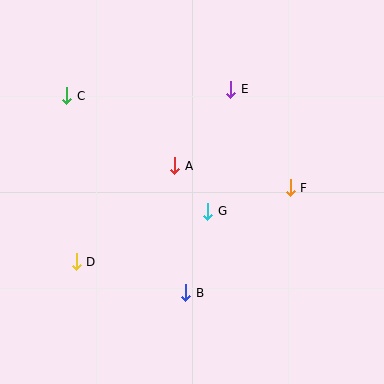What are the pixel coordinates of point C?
Point C is at (67, 96).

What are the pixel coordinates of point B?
Point B is at (186, 293).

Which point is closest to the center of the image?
Point G at (208, 211) is closest to the center.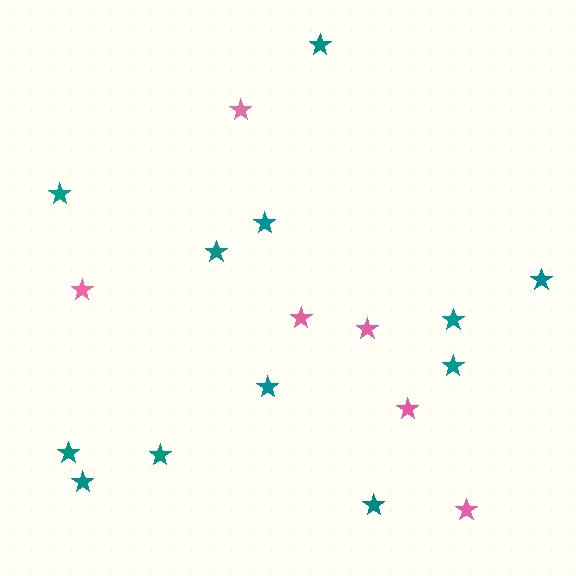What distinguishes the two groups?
There are 2 groups: one group of teal stars (12) and one group of pink stars (6).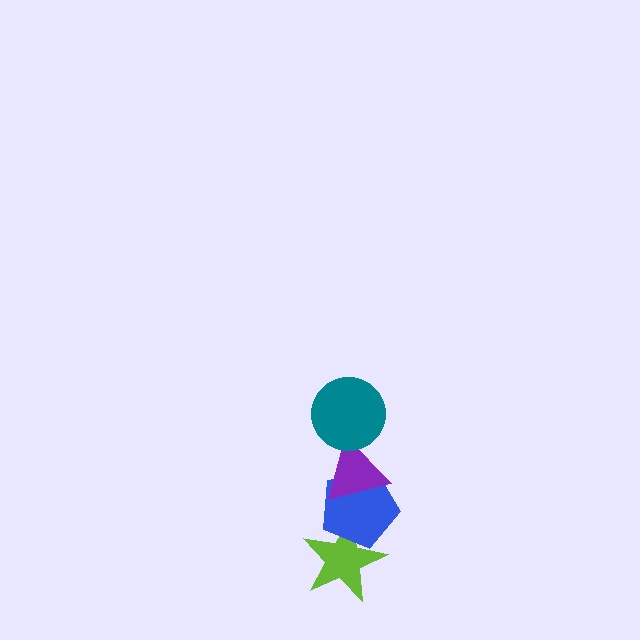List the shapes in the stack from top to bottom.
From top to bottom: the teal circle, the purple triangle, the blue pentagon, the lime star.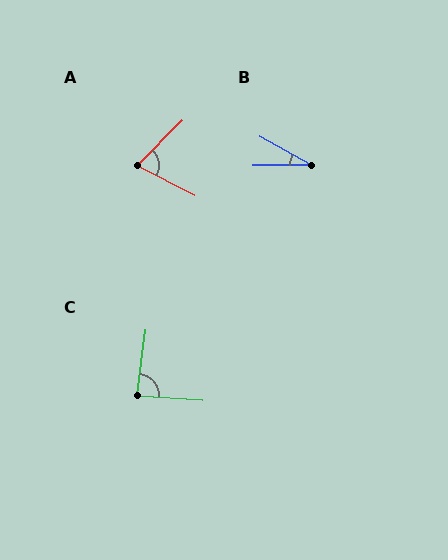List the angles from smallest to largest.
B (29°), A (72°), C (86°).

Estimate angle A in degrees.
Approximately 72 degrees.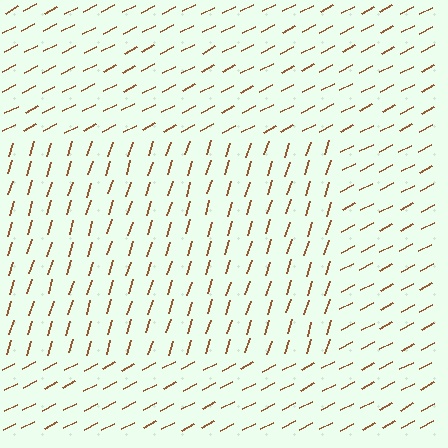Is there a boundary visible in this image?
Yes, there is a texture boundary formed by a change in line orientation.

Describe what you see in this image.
The image is filled with small brown line segments. A rectangle region in the image has lines oriented differently from the surrounding lines, creating a visible texture boundary.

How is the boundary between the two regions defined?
The boundary is defined purely by a change in line orientation (approximately 45 degrees difference). All lines are the same color and thickness.